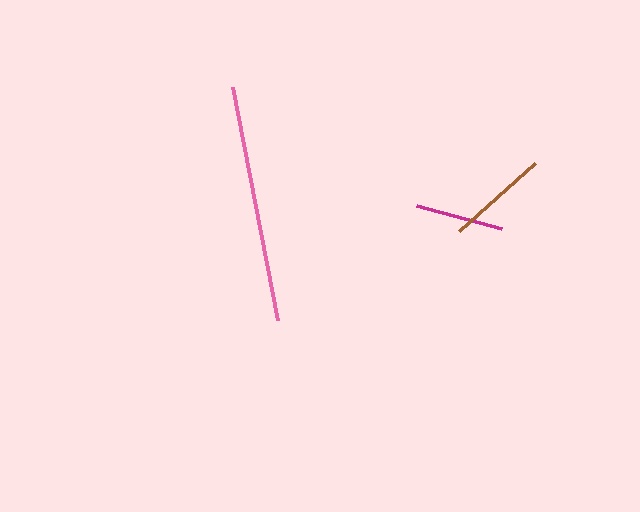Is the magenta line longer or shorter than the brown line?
The brown line is longer than the magenta line.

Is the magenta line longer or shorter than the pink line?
The pink line is longer than the magenta line.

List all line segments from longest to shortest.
From longest to shortest: pink, brown, magenta.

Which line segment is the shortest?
The magenta line is the shortest at approximately 88 pixels.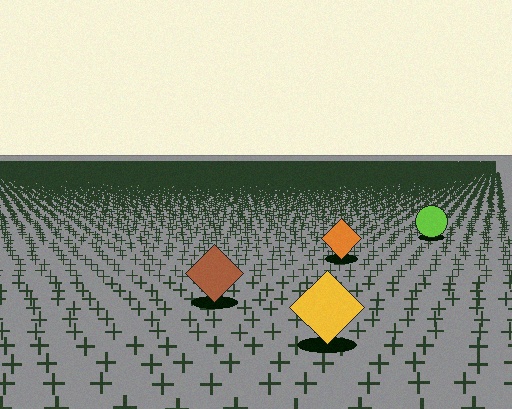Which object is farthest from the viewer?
The lime circle is farthest from the viewer. It appears smaller and the ground texture around it is denser.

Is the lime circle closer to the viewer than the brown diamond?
No. The brown diamond is closer — you can tell from the texture gradient: the ground texture is coarser near it.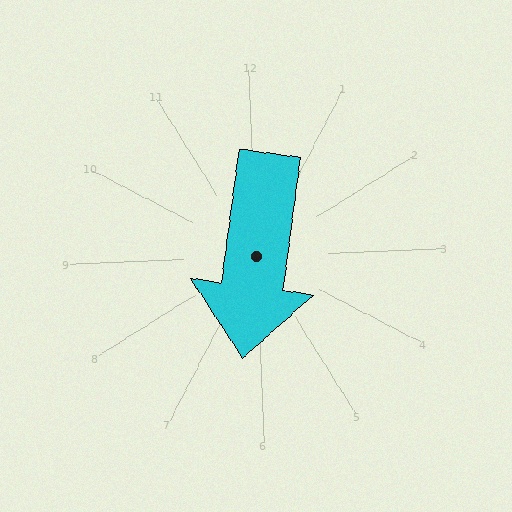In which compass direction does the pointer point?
South.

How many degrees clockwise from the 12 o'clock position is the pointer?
Approximately 190 degrees.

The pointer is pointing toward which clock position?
Roughly 6 o'clock.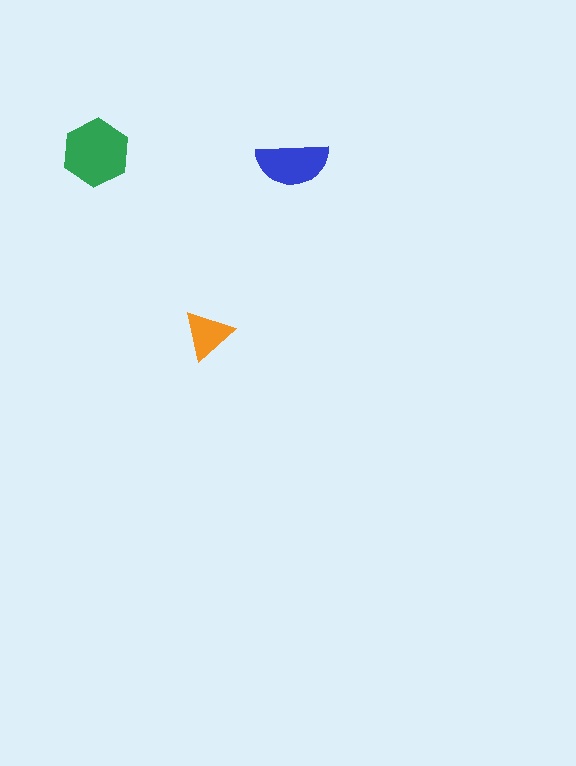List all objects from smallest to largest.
The orange triangle, the blue semicircle, the green hexagon.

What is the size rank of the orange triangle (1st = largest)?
3rd.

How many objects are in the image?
There are 3 objects in the image.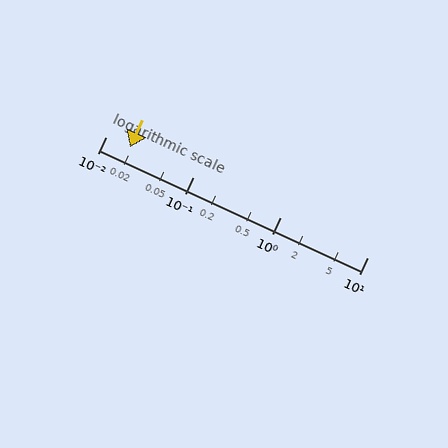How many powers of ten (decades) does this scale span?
The scale spans 3 decades, from 0.01 to 10.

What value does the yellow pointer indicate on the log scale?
The pointer indicates approximately 0.019.